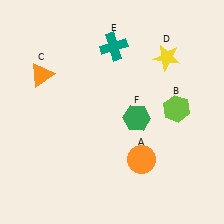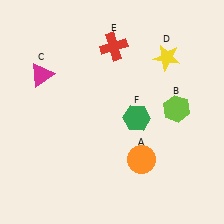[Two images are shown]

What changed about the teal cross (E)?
In Image 1, E is teal. In Image 2, it changed to red.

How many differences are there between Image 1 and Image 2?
There are 2 differences between the two images.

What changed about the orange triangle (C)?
In Image 1, C is orange. In Image 2, it changed to magenta.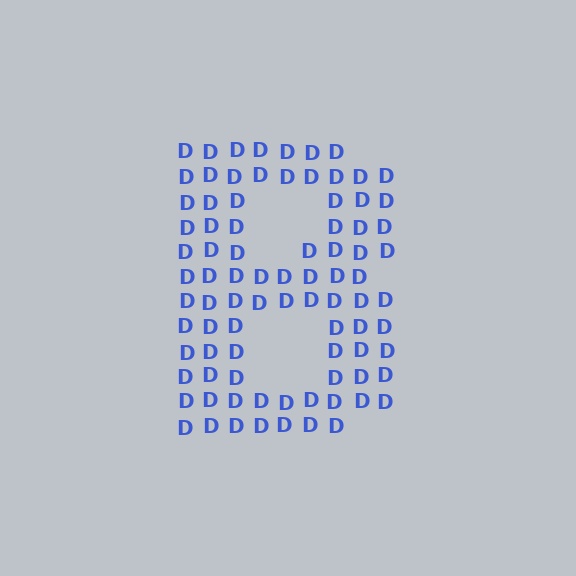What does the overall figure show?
The overall figure shows the letter B.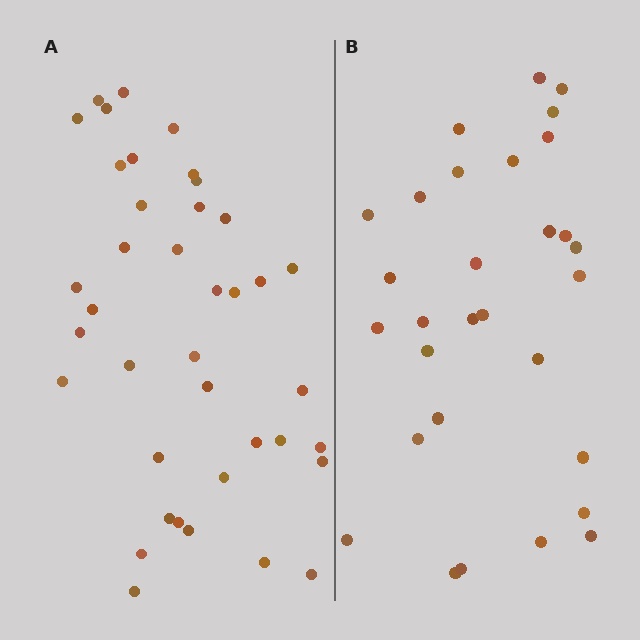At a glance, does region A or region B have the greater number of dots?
Region A (the left region) has more dots.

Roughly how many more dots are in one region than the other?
Region A has roughly 8 or so more dots than region B.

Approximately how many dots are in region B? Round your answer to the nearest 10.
About 30 dots.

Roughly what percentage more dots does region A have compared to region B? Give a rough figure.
About 30% more.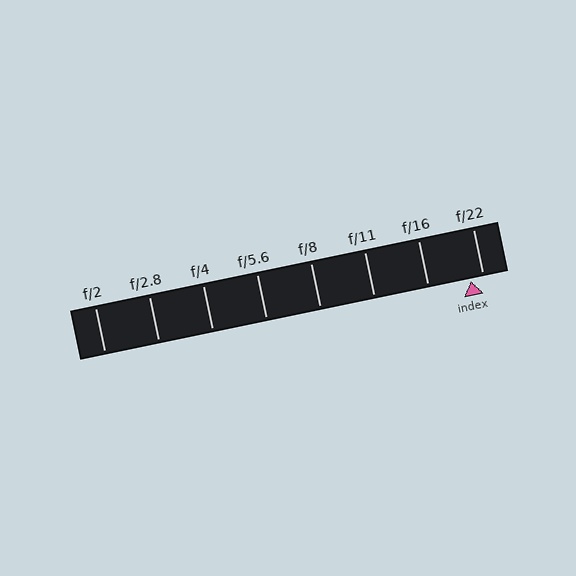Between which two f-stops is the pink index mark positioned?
The index mark is between f/16 and f/22.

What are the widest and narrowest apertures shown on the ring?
The widest aperture shown is f/2 and the narrowest is f/22.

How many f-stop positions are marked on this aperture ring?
There are 8 f-stop positions marked.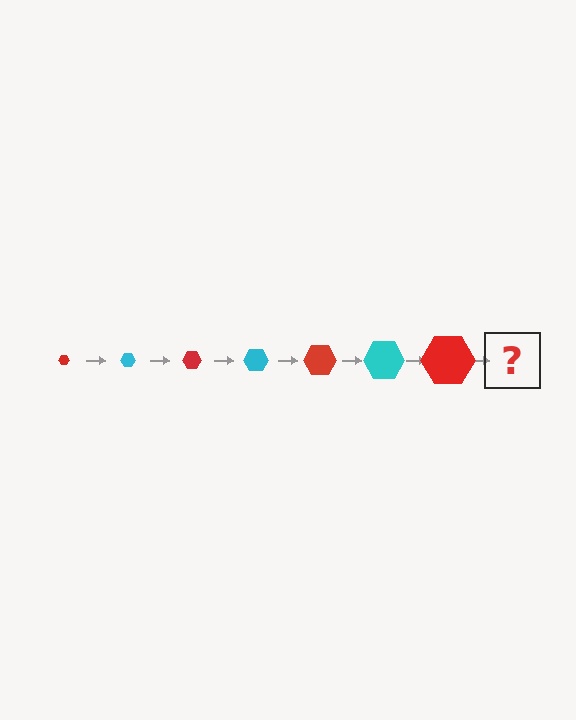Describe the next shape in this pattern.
It should be a cyan hexagon, larger than the previous one.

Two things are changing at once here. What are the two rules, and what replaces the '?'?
The two rules are that the hexagon grows larger each step and the color cycles through red and cyan. The '?' should be a cyan hexagon, larger than the previous one.